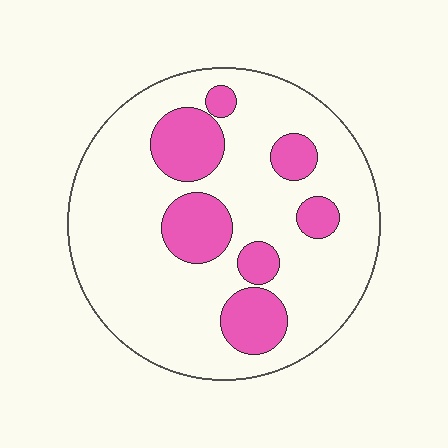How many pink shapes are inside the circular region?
7.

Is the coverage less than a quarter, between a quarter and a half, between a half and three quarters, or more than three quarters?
Less than a quarter.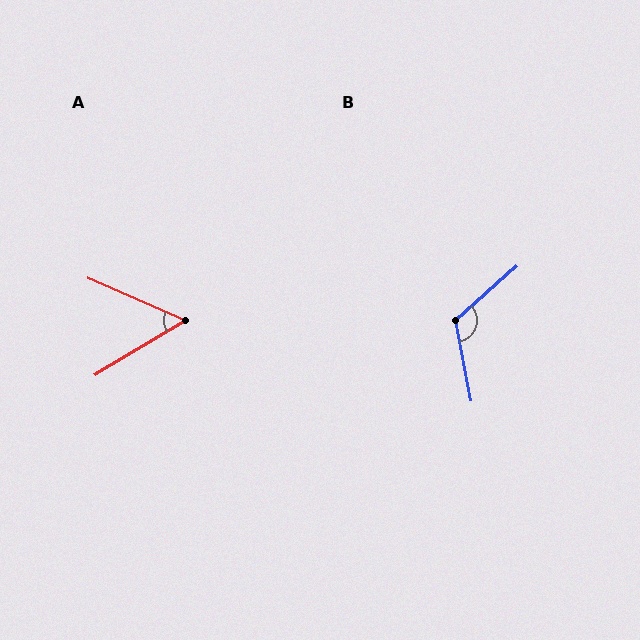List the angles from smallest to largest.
A (54°), B (121°).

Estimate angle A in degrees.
Approximately 54 degrees.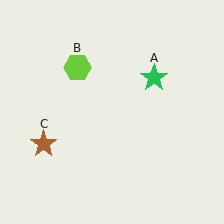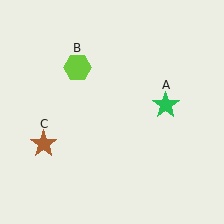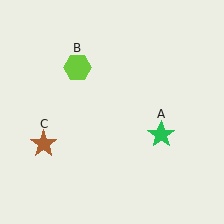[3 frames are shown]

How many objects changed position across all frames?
1 object changed position: green star (object A).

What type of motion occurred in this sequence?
The green star (object A) rotated clockwise around the center of the scene.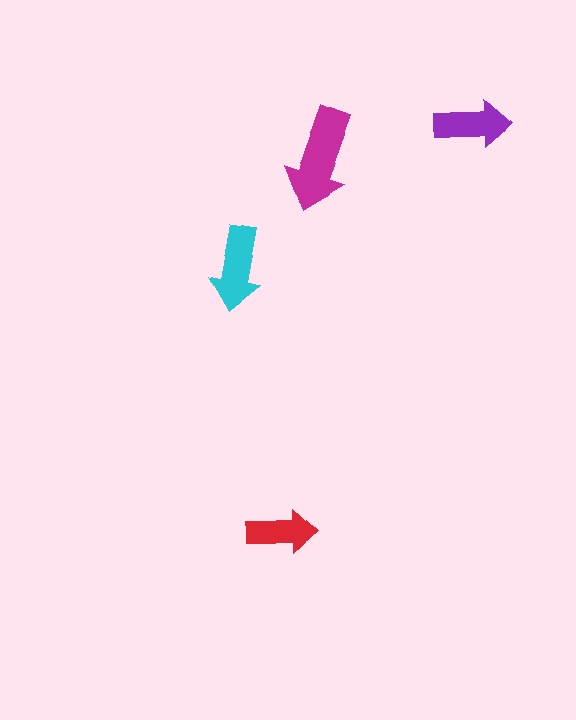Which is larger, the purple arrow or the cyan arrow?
The cyan one.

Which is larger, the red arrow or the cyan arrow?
The cyan one.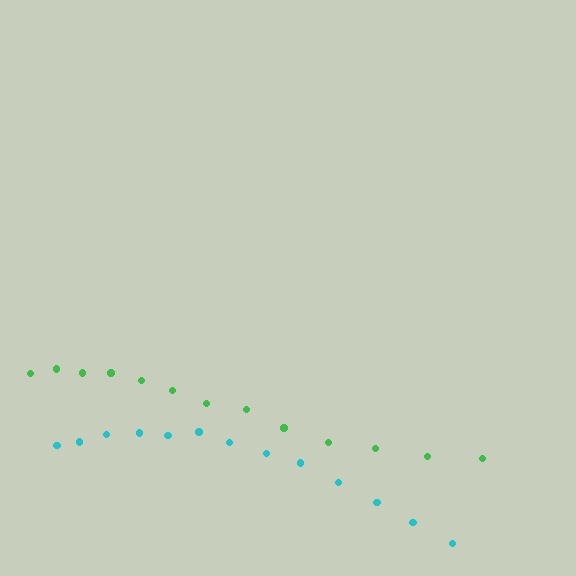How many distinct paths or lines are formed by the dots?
There are 2 distinct paths.